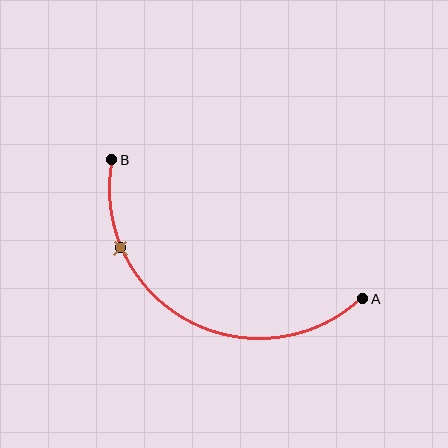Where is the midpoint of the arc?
The arc midpoint is the point on the curve farthest from the straight line joining A and B. It sits below that line.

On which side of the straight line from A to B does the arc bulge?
The arc bulges below the straight line connecting A and B.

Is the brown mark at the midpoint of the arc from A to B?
No. The brown mark lies on the arc but is closer to endpoint B. The arc midpoint would be at the point on the curve equidistant along the arc from both A and B.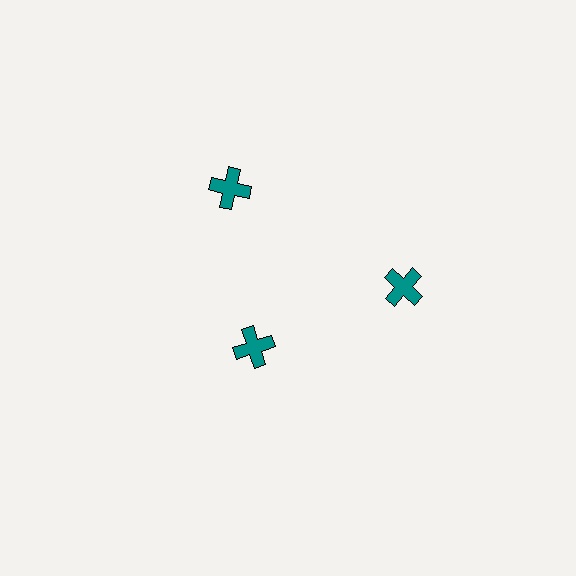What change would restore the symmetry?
The symmetry would be restored by moving it outward, back onto the ring so that all 3 crosses sit at equal angles and equal distance from the center.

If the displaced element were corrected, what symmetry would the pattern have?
It would have 3-fold rotational symmetry — the pattern would map onto itself every 120 degrees.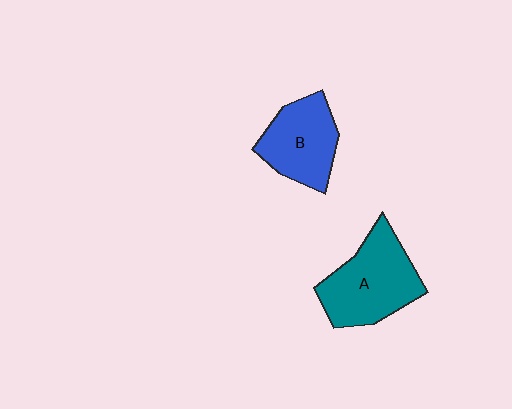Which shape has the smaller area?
Shape B (blue).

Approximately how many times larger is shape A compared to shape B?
Approximately 1.3 times.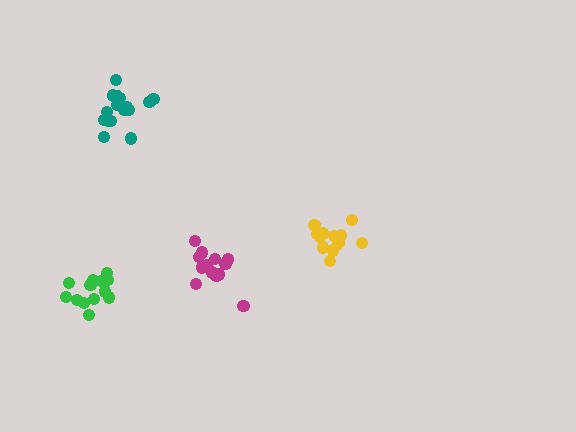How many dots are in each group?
Group 1: 14 dots, Group 2: 17 dots, Group 3: 13 dots, Group 4: 12 dots (56 total).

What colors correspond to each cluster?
The clusters are colored: magenta, teal, green, yellow.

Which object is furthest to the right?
The yellow cluster is rightmost.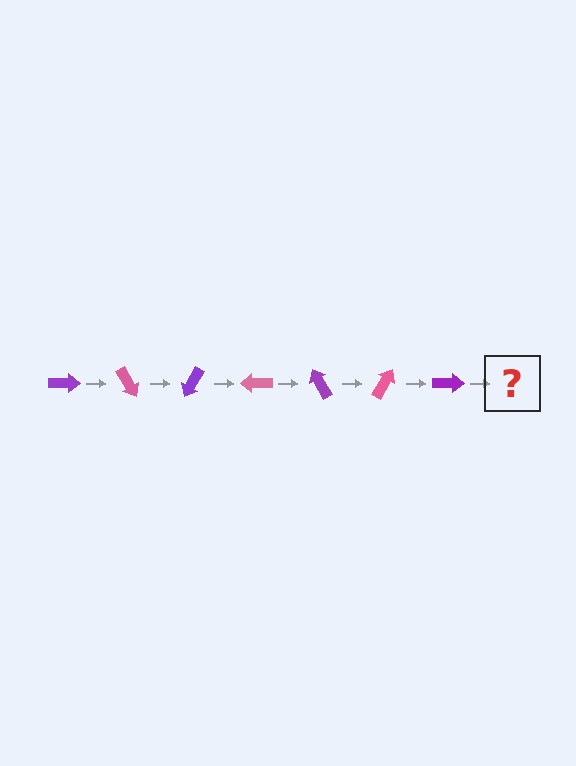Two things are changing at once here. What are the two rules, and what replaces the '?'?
The two rules are that it rotates 60 degrees each step and the color cycles through purple and pink. The '?' should be a pink arrow, rotated 420 degrees from the start.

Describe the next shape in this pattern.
It should be a pink arrow, rotated 420 degrees from the start.